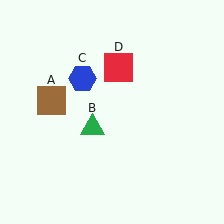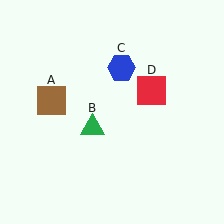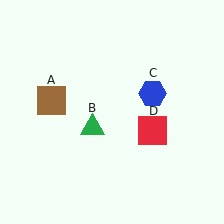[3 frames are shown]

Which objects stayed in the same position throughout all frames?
Brown square (object A) and green triangle (object B) remained stationary.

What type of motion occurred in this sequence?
The blue hexagon (object C), red square (object D) rotated clockwise around the center of the scene.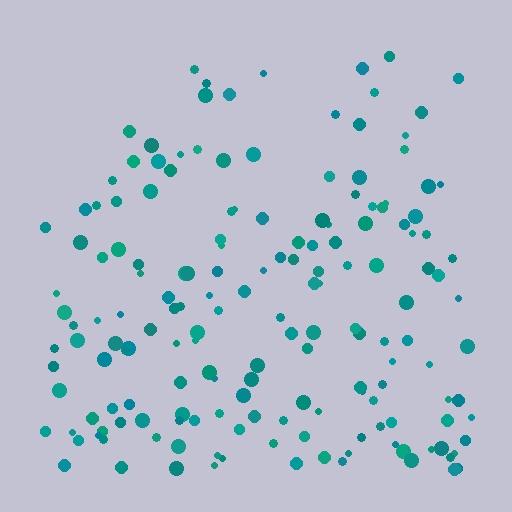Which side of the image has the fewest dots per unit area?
The top.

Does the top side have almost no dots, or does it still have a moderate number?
Still a moderate number, just noticeably fewer than the bottom.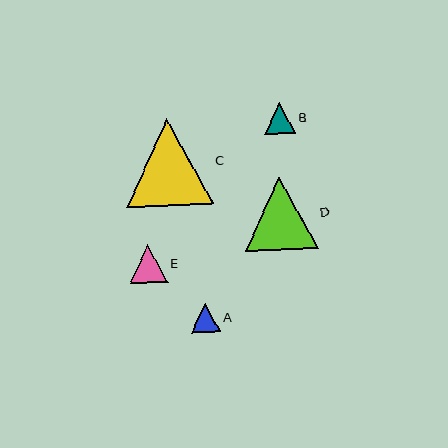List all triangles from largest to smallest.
From largest to smallest: C, D, E, B, A.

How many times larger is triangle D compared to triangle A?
Triangle D is approximately 2.5 times the size of triangle A.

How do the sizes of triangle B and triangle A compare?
Triangle B and triangle A are approximately the same size.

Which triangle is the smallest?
Triangle A is the smallest with a size of approximately 29 pixels.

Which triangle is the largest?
Triangle C is the largest with a size of approximately 87 pixels.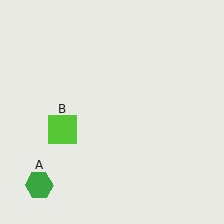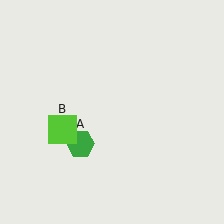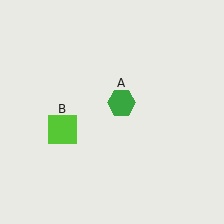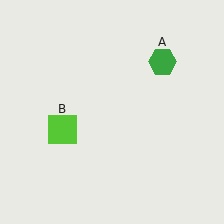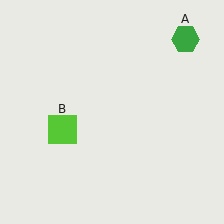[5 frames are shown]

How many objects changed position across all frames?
1 object changed position: green hexagon (object A).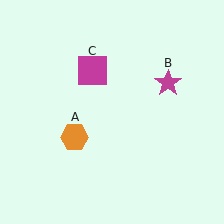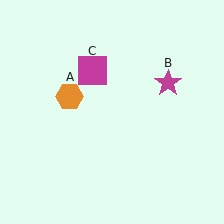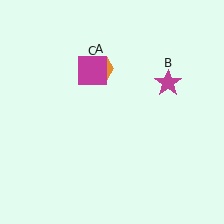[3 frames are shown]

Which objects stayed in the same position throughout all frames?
Magenta star (object B) and magenta square (object C) remained stationary.